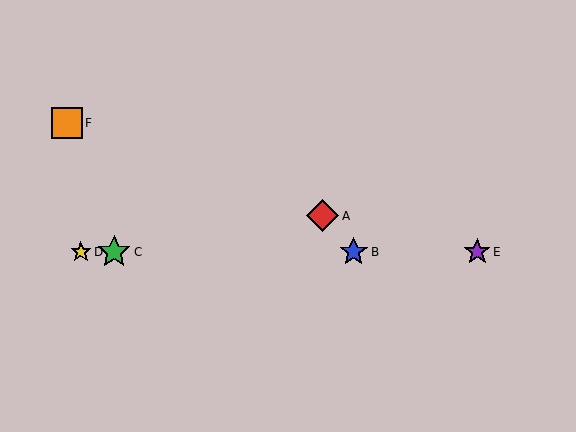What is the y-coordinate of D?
Object D is at y≈252.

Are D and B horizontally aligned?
Yes, both are at y≈252.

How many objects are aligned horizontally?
4 objects (B, C, D, E) are aligned horizontally.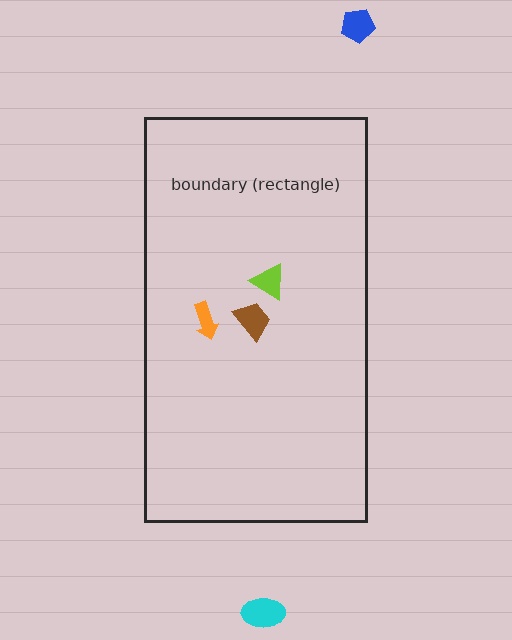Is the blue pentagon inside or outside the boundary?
Outside.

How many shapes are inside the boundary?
3 inside, 2 outside.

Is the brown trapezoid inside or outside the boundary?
Inside.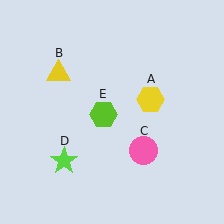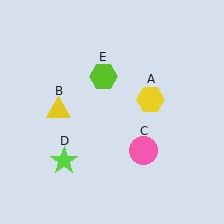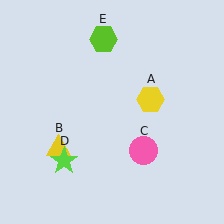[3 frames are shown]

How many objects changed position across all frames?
2 objects changed position: yellow triangle (object B), lime hexagon (object E).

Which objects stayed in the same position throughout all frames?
Yellow hexagon (object A) and pink circle (object C) and lime star (object D) remained stationary.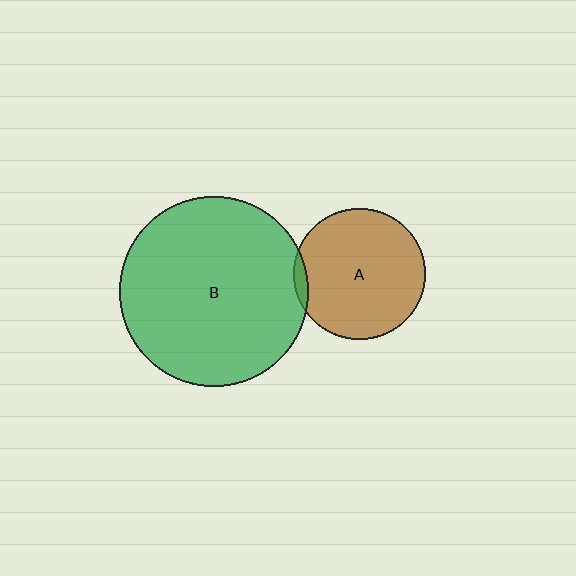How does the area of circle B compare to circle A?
Approximately 2.1 times.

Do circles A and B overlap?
Yes.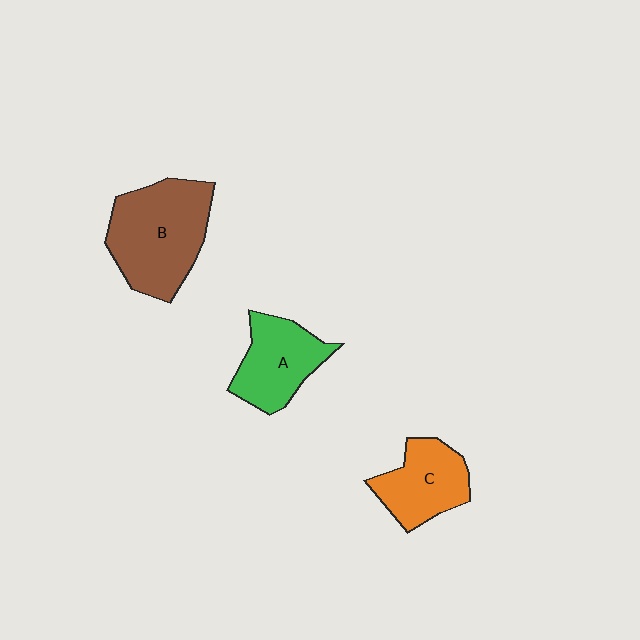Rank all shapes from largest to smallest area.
From largest to smallest: B (brown), A (green), C (orange).